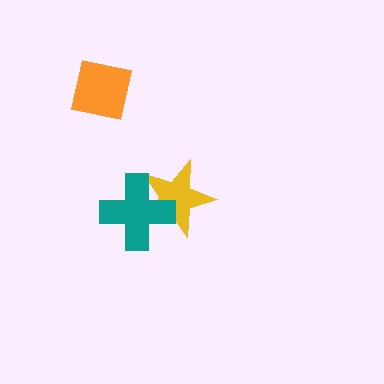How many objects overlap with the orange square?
0 objects overlap with the orange square.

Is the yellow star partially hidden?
Yes, it is partially covered by another shape.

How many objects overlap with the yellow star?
1 object overlaps with the yellow star.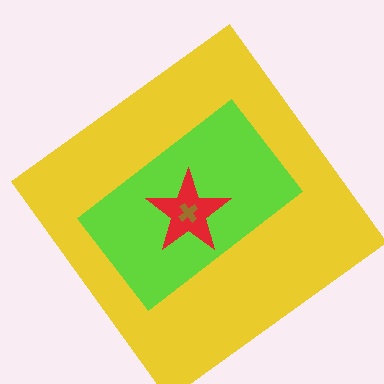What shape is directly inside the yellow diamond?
The lime rectangle.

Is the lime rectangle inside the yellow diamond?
Yes.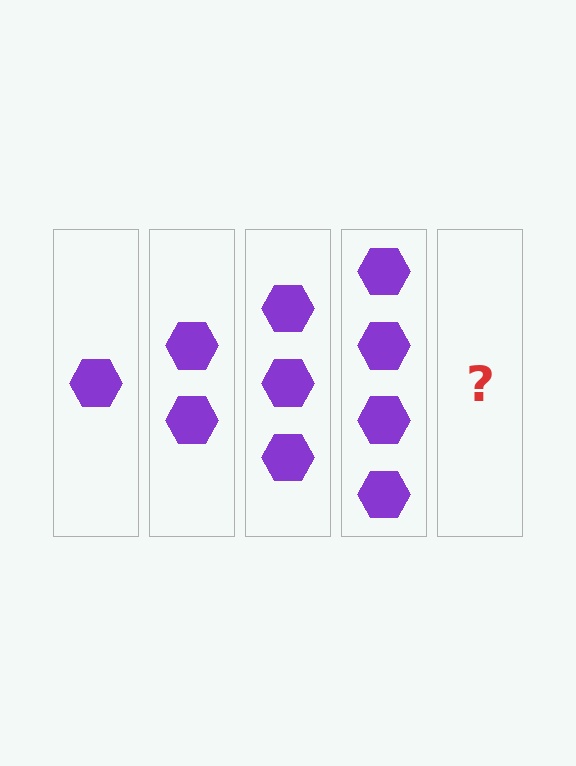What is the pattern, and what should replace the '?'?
The pattern is that each step adds one more hexagon. The '?' should be 5 hexagons.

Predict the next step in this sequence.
The next step is 5 hexagons.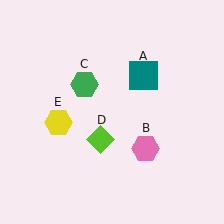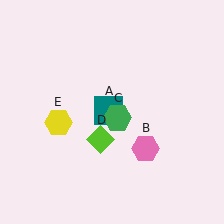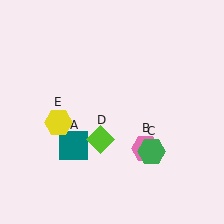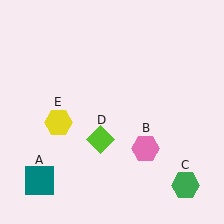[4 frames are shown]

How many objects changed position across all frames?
2 objects changed position: teal square (object A), green hexagon (object C).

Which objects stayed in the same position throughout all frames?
Pink hexagon (object B) and lime diamond (object D) and yellow hexagon (object E) remained stationary.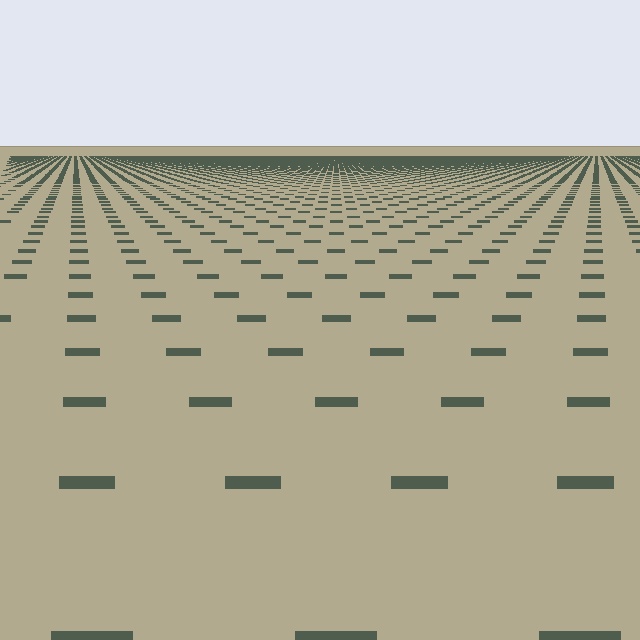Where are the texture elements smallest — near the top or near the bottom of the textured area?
Near the top.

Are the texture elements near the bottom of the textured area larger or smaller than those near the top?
Larger. Near the bottom, elements are closer to the viewer and appear at a bigger on-screen size.